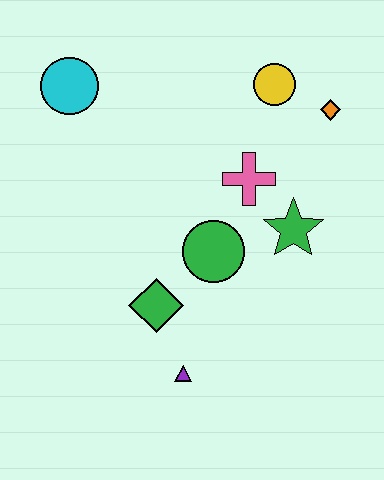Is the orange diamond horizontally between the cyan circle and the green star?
No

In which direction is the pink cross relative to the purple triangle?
The pink cross is above the purple triangle.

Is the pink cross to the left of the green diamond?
No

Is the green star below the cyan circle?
Yes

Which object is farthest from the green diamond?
The orange diamond is farthest from the green diamond.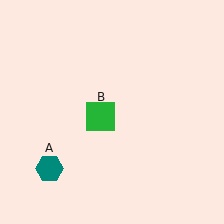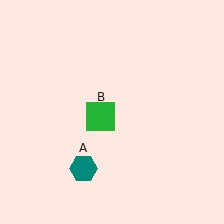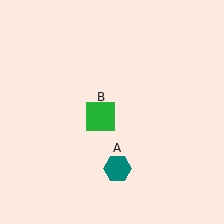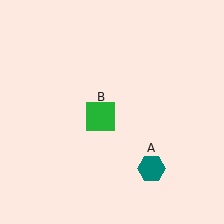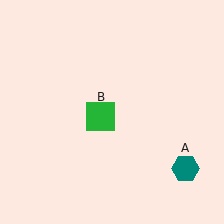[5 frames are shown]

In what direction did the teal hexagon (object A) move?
The teal hexagon (object A) moved right.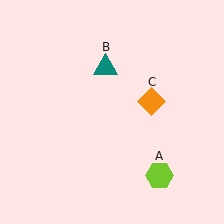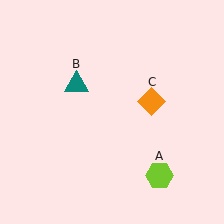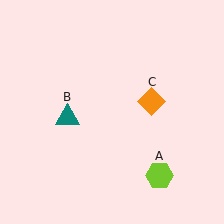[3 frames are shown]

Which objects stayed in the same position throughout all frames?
Lime hexagon (object A) and orange diamond (object C) remained stationary.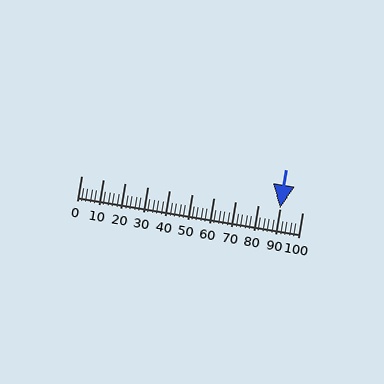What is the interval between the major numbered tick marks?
The major tick marks are spaced 10 units apart.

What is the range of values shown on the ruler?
The ruler shows values from 0 to 100.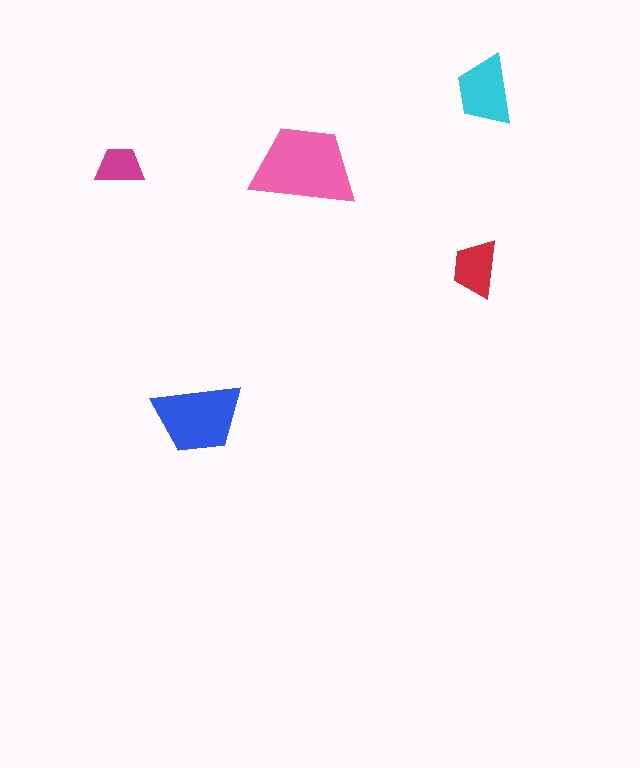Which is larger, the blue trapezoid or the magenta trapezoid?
The blue one.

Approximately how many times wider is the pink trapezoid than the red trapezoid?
About 2 times wider.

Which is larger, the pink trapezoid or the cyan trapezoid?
The pink one.